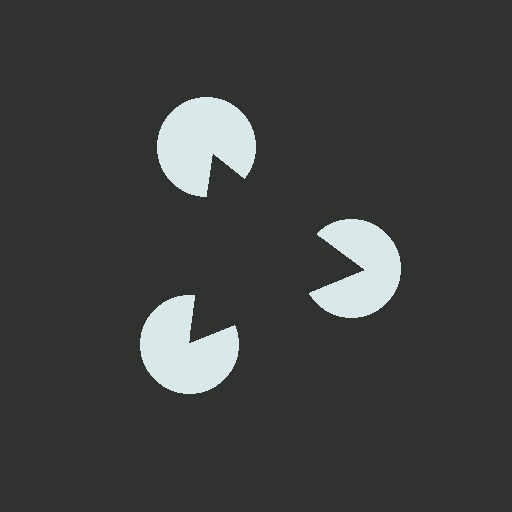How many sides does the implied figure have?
3 sides.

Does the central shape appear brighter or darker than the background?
It typically appears slightly darker than the background, even though no actual brightness change is drawn.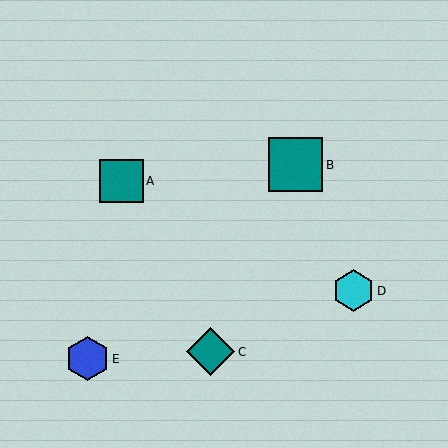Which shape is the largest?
The teal square (labeled B) is the largest.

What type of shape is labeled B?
Shape B is a teal square.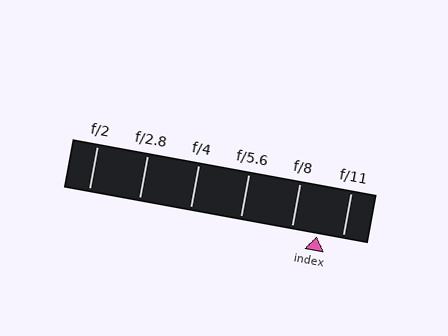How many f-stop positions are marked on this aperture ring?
There are 6 f-stop positions marked.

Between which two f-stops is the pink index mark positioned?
The index mark is between f/8 and f/11.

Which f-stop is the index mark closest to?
The index mark is closest to f/11.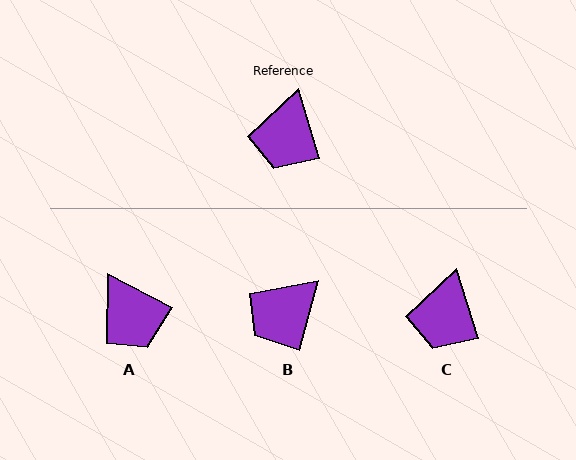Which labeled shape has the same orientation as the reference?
C.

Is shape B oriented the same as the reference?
No, it is off by about 32 degrees.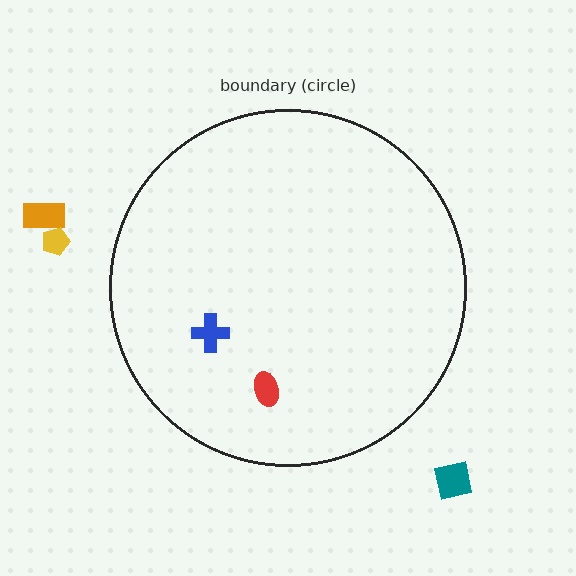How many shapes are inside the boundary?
2 inside, 3 outside.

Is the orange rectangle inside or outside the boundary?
Outside.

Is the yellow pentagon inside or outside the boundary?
Outside.